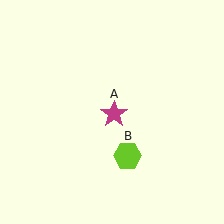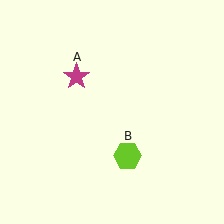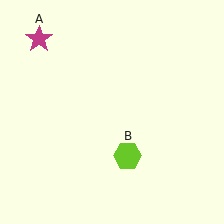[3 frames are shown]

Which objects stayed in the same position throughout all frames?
Lime hexagon (object B) remained stationary.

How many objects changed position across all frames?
1 object changed position: magenta star (object A).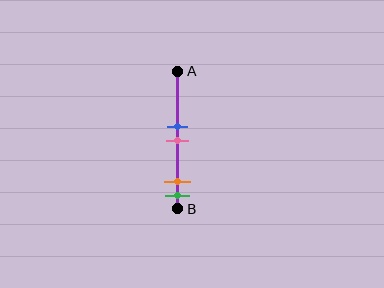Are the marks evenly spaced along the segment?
No, the marks are not evenly spaced.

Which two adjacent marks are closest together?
The blue and pink marks are the closest adjacent pair.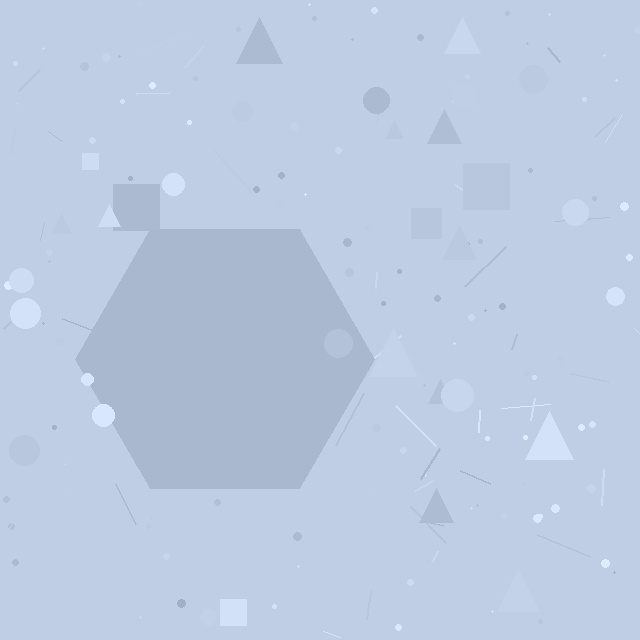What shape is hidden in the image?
A hexagon is hidden in the image.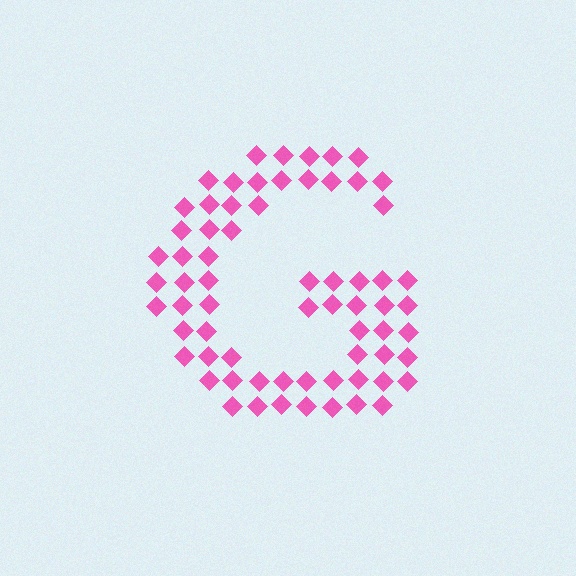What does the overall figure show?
The overall figure shows the letter G.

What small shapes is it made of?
It is made of small diamonds.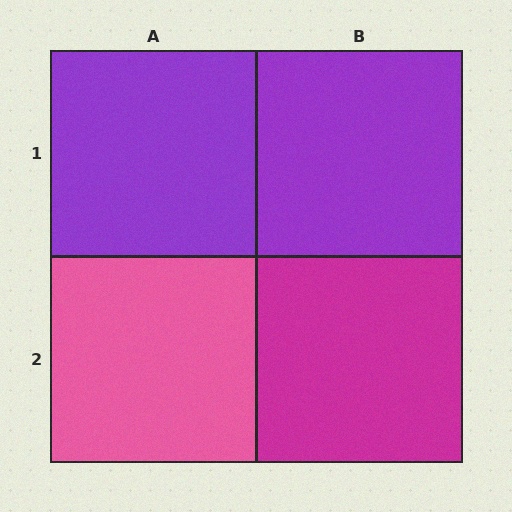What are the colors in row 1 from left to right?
Purple, purple.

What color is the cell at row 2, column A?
Pink.